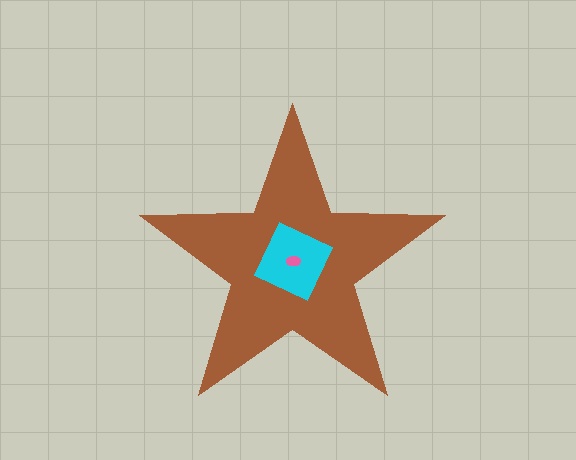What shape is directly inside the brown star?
The cyan square.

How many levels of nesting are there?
3.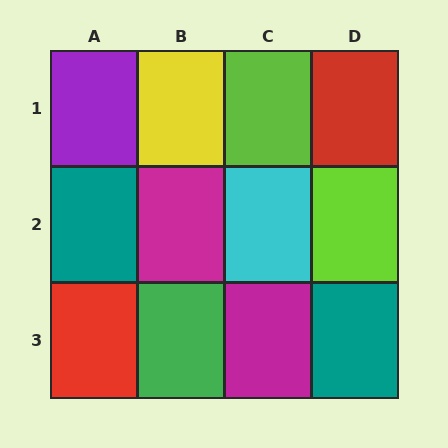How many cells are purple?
1 cell is purple.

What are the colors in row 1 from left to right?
Purple, yellow, lime, red.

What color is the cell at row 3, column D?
Teal.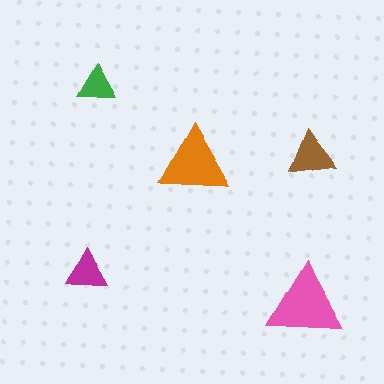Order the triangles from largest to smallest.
the pink one, the orange one, the brown one, the magenta one, the green one.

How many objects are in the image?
There are 5 objects in the image.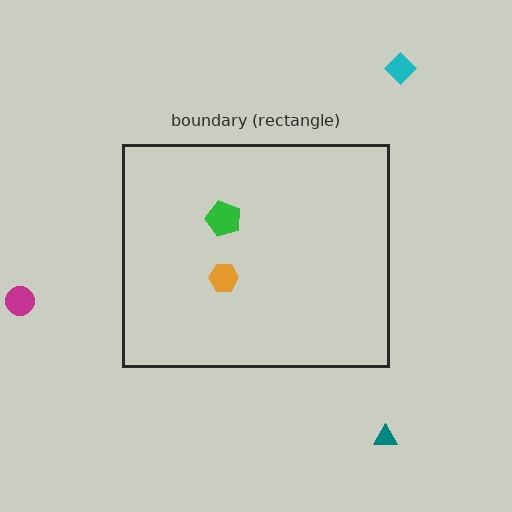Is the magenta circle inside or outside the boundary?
Outside.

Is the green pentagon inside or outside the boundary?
Inside.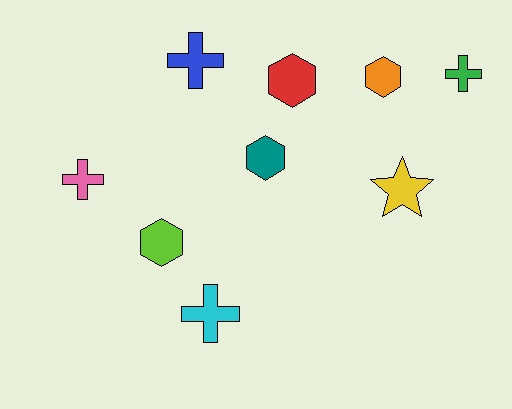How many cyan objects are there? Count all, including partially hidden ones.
There is 1 cyan object.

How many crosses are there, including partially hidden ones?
There are 4 crosses.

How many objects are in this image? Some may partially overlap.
There are 9 objects.